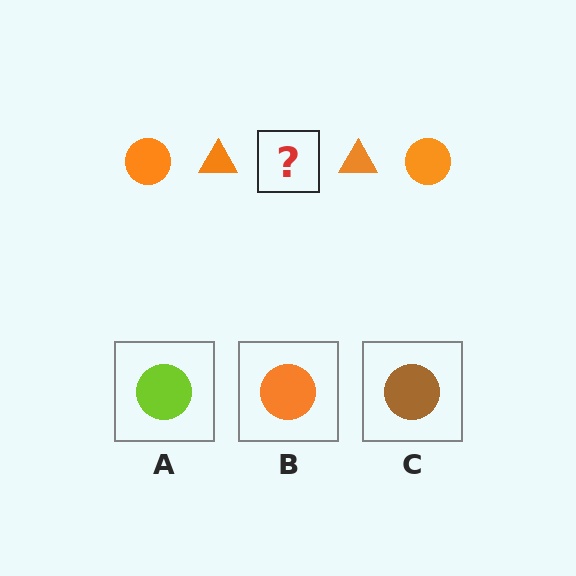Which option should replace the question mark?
Option B.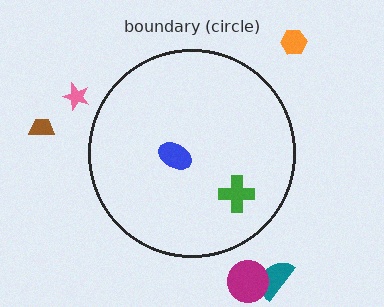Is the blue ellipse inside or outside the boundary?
Inside.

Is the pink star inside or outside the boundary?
Outside.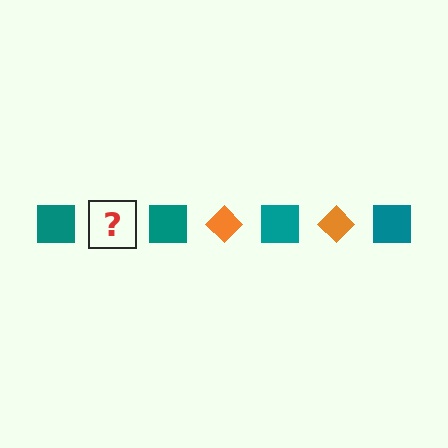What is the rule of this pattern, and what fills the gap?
The rule is that the pattern alternates between teal square and orange diamond. The gap should be filled with an orange diamond.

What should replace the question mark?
The question mark should be replaced with an orange diamond.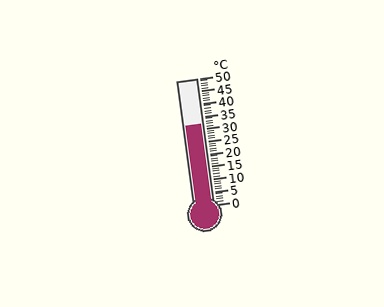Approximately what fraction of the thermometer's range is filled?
The thermometer is filled to approximately 65% of its range.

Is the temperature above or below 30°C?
The temperature is above 30°C.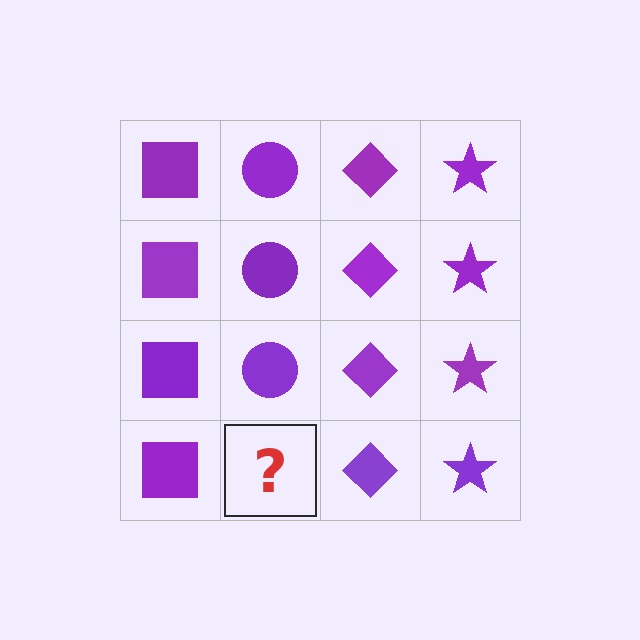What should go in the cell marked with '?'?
The missing cell should contain a purple circle.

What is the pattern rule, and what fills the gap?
The rule is that each column has a consistent shape. The gap should be filled with a purple circle.